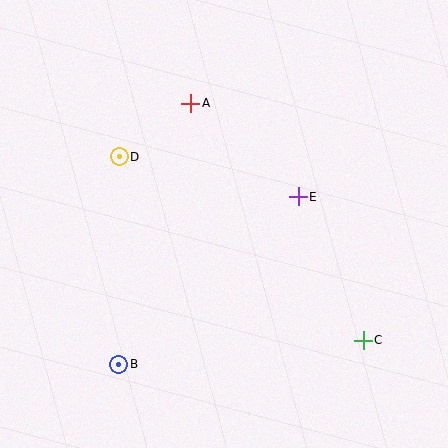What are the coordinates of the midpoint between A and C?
The midpoint between A and C is at (277, 222).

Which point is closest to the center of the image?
Point E at (298, 197) is closest to the center.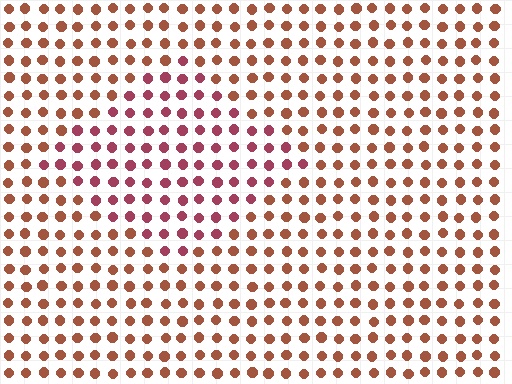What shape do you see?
I see a diamond.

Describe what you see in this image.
The image is filled with small brown elements in a uniform arrangement. A diamond-shaped region is visible where the elements are tinted to a slightly different hue, forming a subtle color boundary.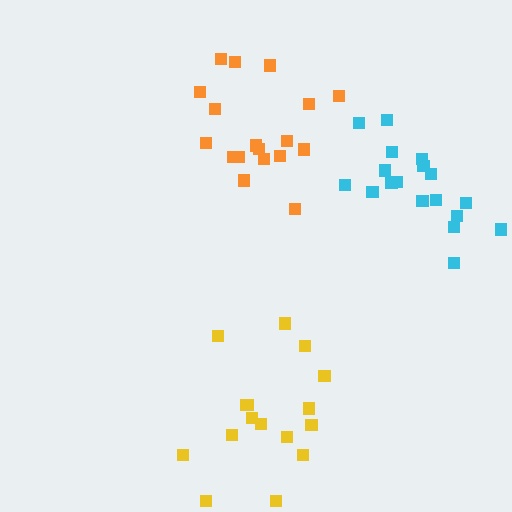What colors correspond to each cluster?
The clusters are colored: orange, yellow, cyan.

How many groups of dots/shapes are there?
There are 3 groups.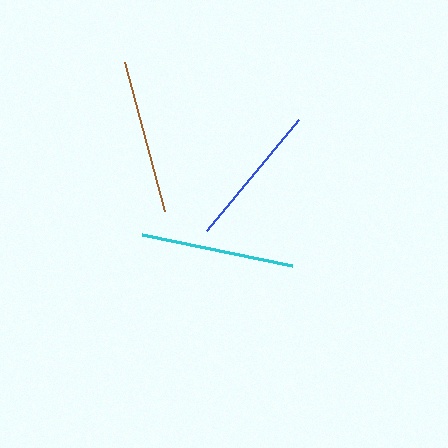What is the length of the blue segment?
The blue segment is approximately 144 pixels long.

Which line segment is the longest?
The brown line is the longest at approximately 154 pixels.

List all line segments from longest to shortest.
From longest to shortest: brown, cyan, blue.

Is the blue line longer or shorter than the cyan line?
The cyan line is longer than the blue line.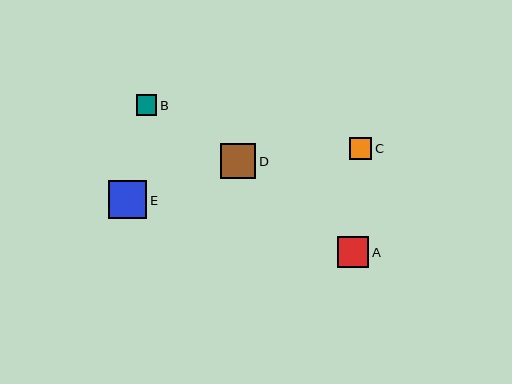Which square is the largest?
Square E is the largest with a size of approximately 38 pixels.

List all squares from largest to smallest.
From largest to smallest: E, D, A, C, B.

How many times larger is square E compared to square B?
Square E is approximately 1.9 times the size of square B.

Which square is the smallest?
Square B is the smallest with a size of approximately 20 pixels.